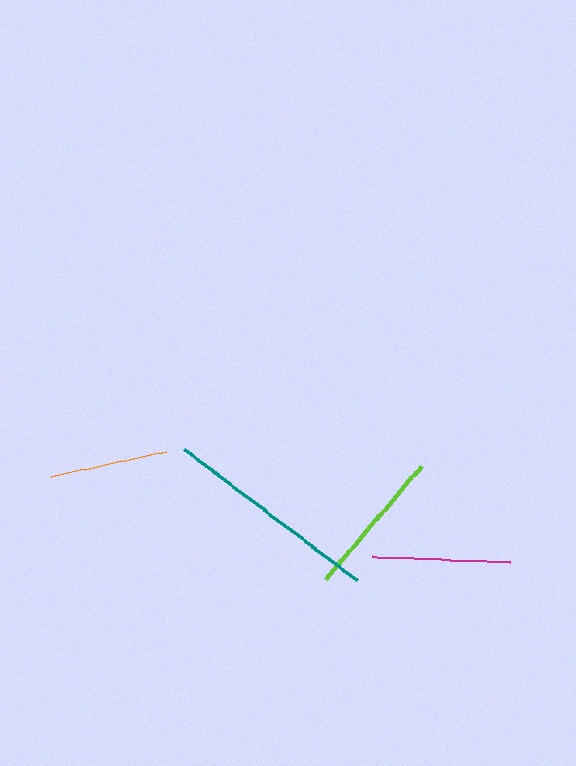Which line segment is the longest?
The teal line is the longest at approximately 217 pixels.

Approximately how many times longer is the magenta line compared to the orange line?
The magenta line is approximately 1.2 times the length of the orange line.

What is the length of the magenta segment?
The magenta segment is approximately 138 pixels long.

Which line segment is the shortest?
The orange line is the shortest at approximately 117 pixels.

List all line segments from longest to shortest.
From longest to shortest: teal, lime, magenta, orange.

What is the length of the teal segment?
The teal segment is approximately 217 pixels long.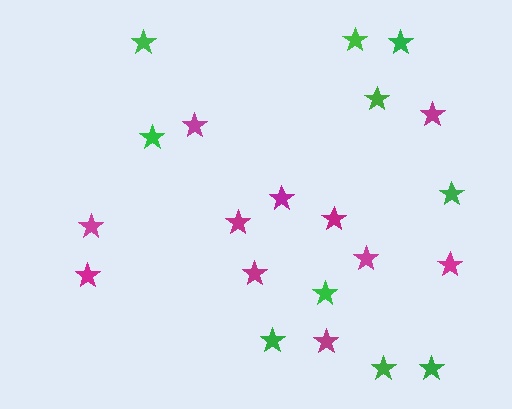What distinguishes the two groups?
There are 2 groups: one group of green stars (10) and one group of magenta stars (11).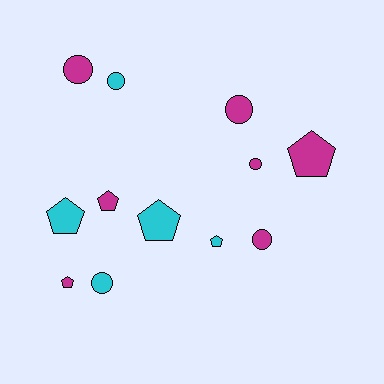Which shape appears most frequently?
Pentagon, with 6 objects.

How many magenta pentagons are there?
There are 3 magenta pentagons.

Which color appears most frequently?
Magenta, with 7 objects.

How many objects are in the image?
There are 12 objects.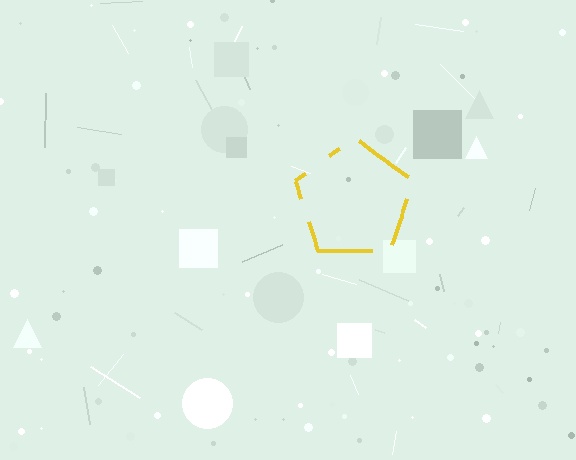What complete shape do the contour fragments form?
The contour fragments form a pentagon.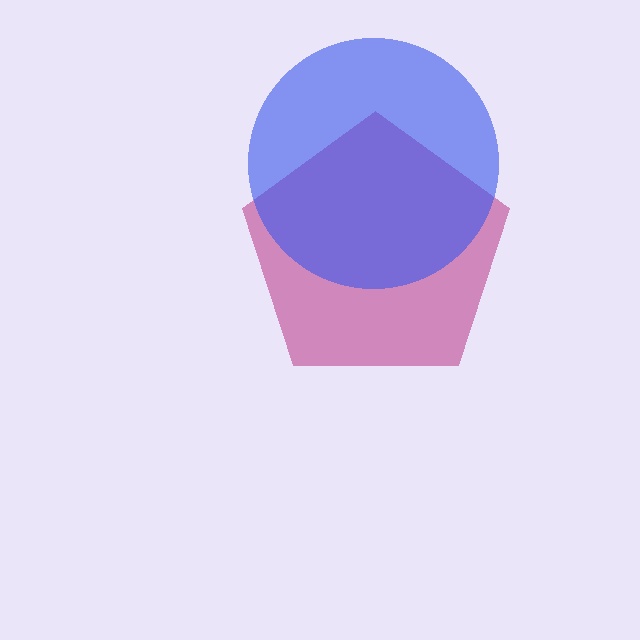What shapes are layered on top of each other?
The layered shapes are: a magenta pentagon, a blue circle.